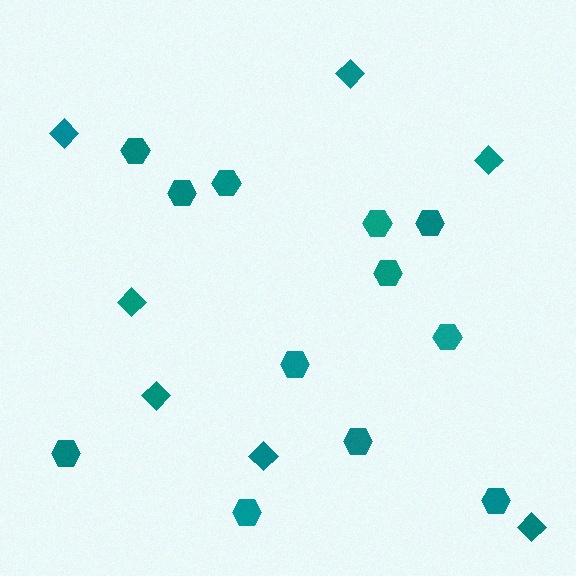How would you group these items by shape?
There are 2 groups: one group of hexagons (12) and one group of diamonds (7).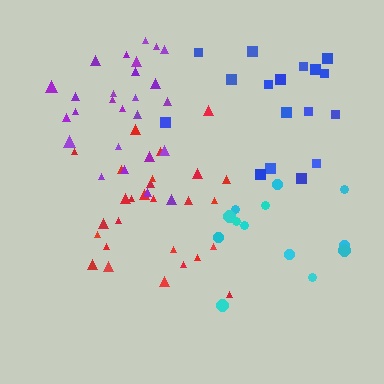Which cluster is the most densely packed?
Purple.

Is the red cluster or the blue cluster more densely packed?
Red.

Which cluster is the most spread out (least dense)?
Blue.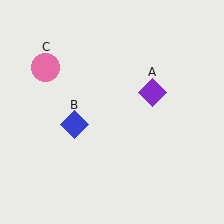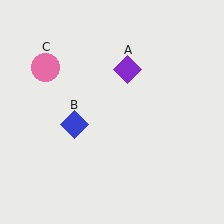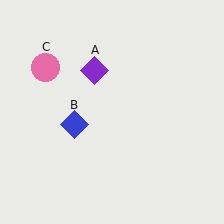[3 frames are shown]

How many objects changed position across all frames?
1 object changed position: purple diamond (object A).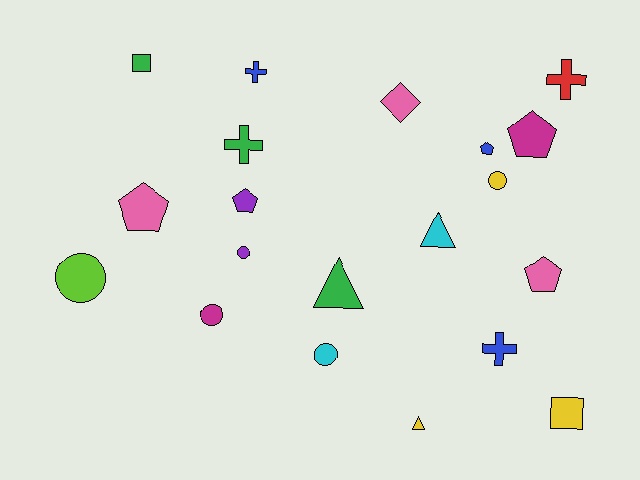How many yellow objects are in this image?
There are 3 yellow objects.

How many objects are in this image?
There are 20 objects.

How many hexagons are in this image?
There are no hexagons.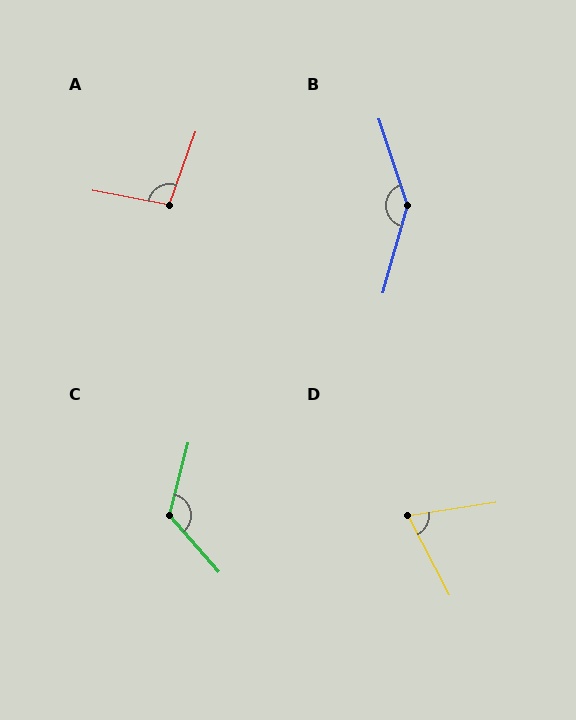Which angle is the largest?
B, at approximately 146 degrees.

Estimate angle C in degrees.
Approximately 125 degrees.